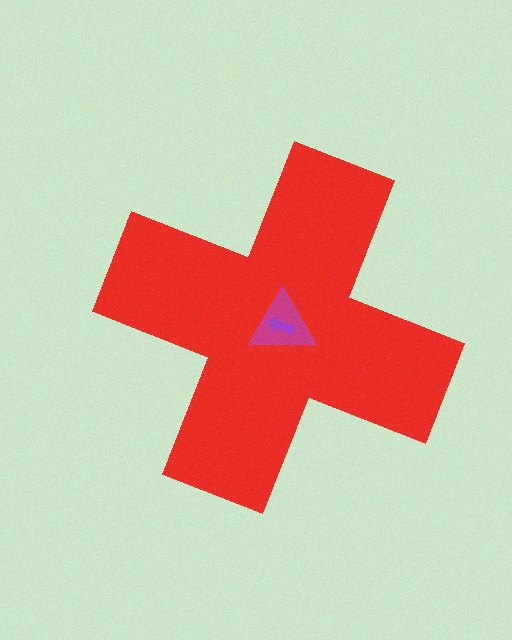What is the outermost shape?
The red cross.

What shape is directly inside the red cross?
The magenta triangle.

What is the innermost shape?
The purple arrow.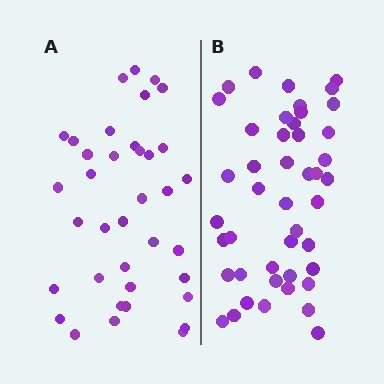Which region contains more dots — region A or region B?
Region B (the right region) has more dots.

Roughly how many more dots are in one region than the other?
Region B has roughly 8 or so more dots than region A.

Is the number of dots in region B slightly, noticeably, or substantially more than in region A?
Region B has only slightly more — the two regions are fairly close. The ratio is roughly 1.2 to 1.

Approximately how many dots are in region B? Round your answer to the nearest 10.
About 40 dots. (The exact count is 45, which rounds to 40.)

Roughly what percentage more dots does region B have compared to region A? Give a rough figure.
About 20% more.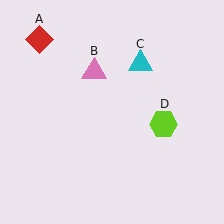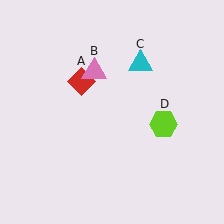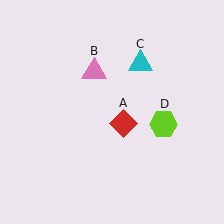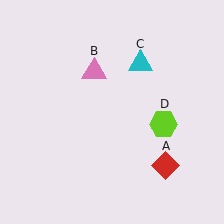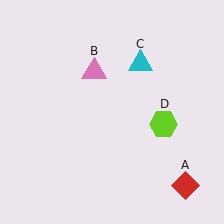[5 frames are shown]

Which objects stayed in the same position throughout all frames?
Pink triangle (object B) and cyan triangle (object C) and lime hexagon (object D) remained stationary.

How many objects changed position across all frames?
1 object changed position: red diamond (object A).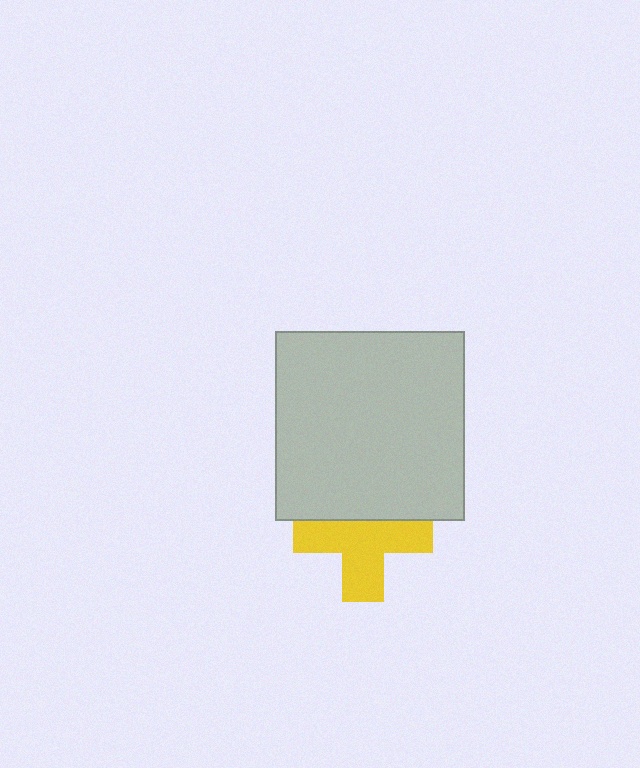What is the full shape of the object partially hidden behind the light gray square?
The partially hidden object is a yellow cross.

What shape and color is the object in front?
The object in front is a light gray square.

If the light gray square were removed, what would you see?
You would see the complete yellow cross.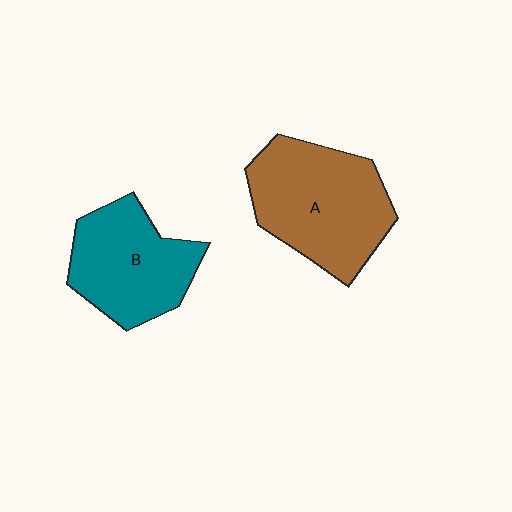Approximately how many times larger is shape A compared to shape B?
Approximately 1.2 times.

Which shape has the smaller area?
Shape B (teal).